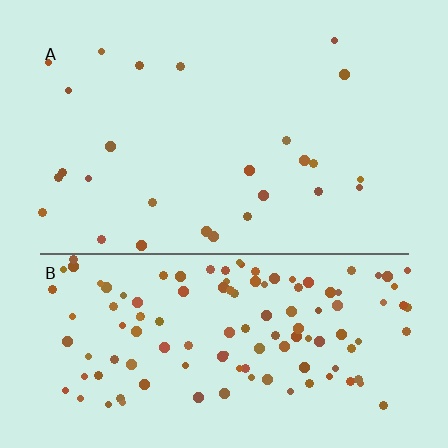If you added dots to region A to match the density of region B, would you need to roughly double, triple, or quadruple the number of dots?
Approximately quadruple.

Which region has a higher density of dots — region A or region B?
B (the bottom).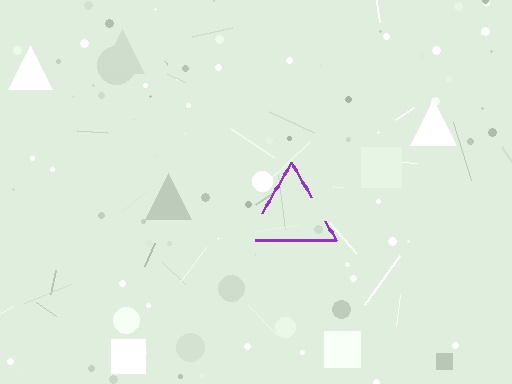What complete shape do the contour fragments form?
The contour fragments form a triangle.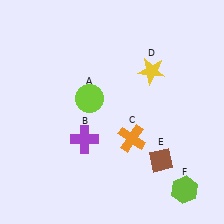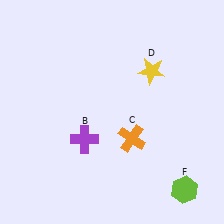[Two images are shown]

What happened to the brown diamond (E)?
The brown diamond (E) was removed in Image 2. It was in the bottom-right area of Image 1.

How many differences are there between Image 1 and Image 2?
There are 2 differences between the two images.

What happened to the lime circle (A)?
The lime circle (A) was removed in Image 2. It was in the top-left area of Image 1.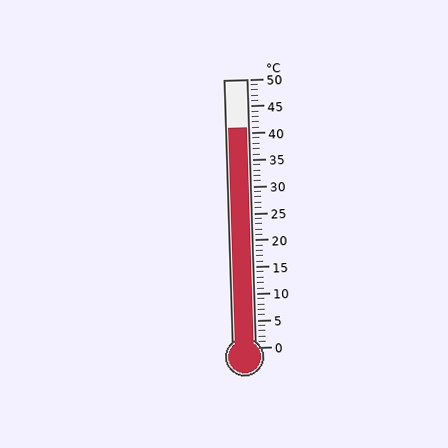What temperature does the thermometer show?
The thermometer shows approximately 41°C.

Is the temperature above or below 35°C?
The temperature is above 35°C.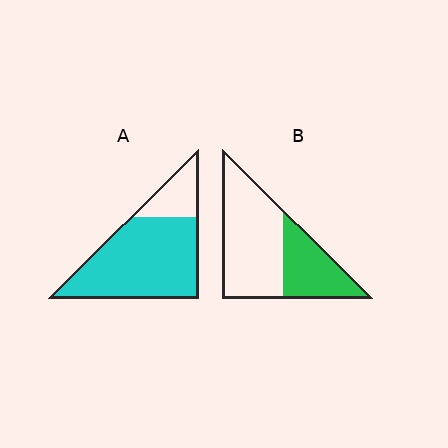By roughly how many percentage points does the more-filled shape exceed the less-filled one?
By roughly 45 percentage points (A over B).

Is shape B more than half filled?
No.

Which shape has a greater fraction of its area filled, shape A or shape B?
Shape A.